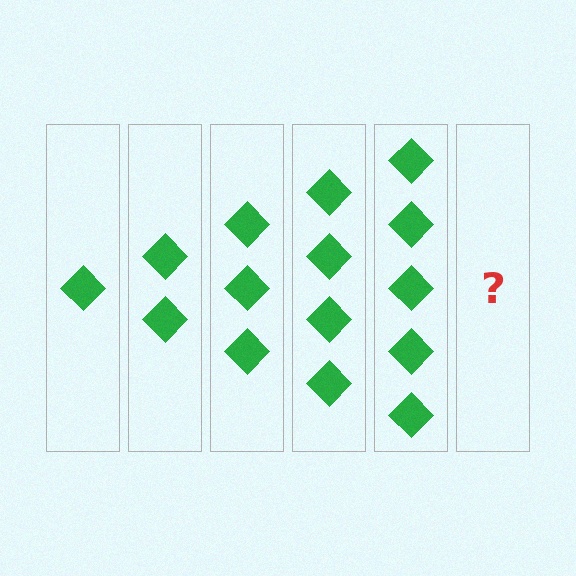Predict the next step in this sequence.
The next step is 6 diamonds.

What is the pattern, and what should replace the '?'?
The pattern is that each step adds one more diamond. The '?' should be 6 diamonds.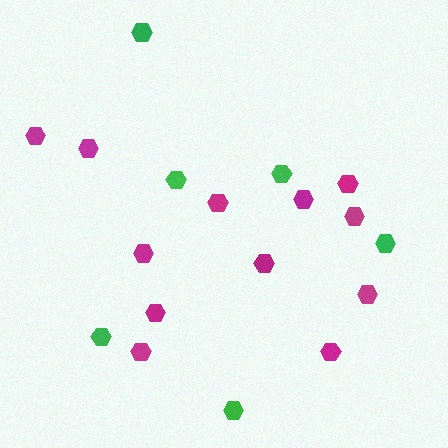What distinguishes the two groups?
There are 2 groups: one group of magenta hexagons (12) and one group of green hexagons (6).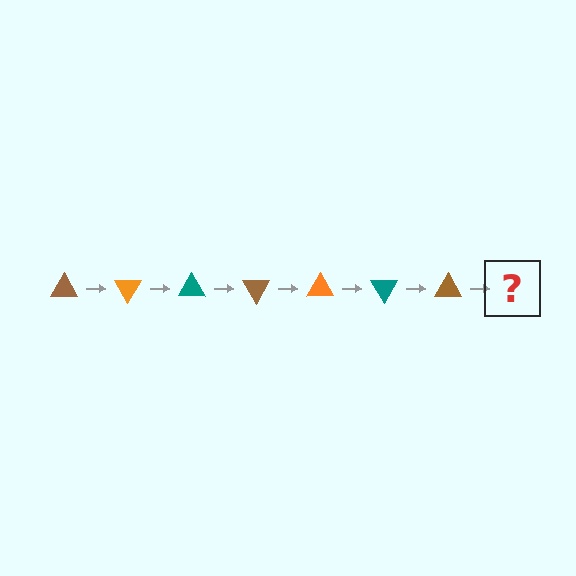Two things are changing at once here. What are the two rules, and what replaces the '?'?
The two rules are that it rotates 60 degrees each step and the color cycles through brown, orange, and teal. The '?' should be an orange triangle, rotated 420 degrees from the start.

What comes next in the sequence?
The next element should be an orange triangle, rotated 420 degrees from the start.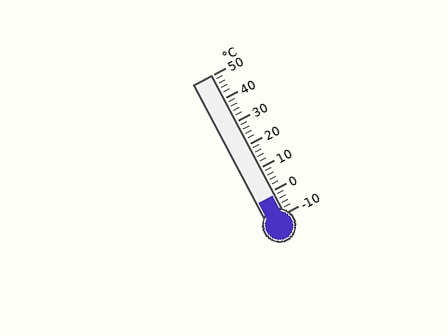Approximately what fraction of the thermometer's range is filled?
The thermometer is filled to approximately 15% of its range.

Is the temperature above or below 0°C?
The temperature is below 0°C.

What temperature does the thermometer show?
The thermometer shows approximately -2°C.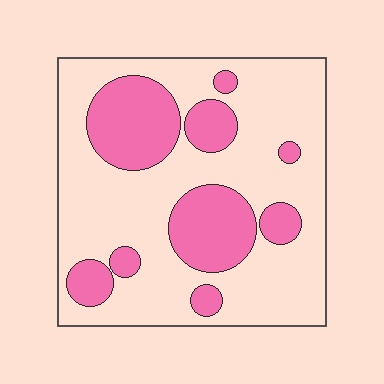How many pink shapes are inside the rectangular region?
9.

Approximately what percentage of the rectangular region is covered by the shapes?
Approximately 30%.